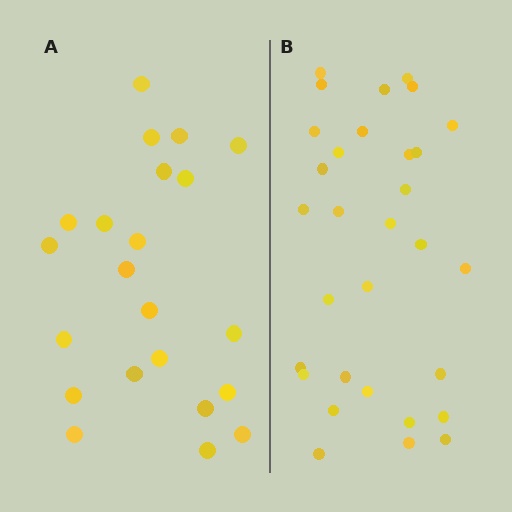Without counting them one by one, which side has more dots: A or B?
Region B (the right region) has more dots.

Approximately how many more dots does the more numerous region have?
Region B has roughly 8 or so more dots than region A.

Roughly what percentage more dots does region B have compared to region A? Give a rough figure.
About 40% more.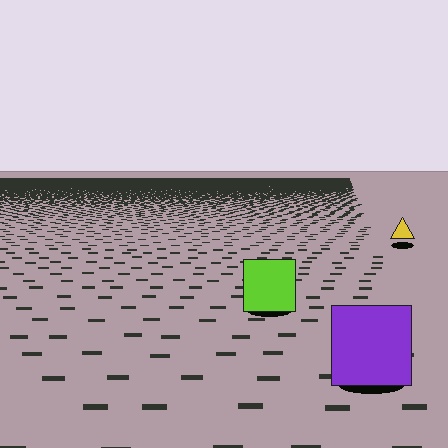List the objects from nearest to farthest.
From nearest to farthest: the purple square, the lime square, the yellow triangle.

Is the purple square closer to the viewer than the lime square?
Yes. The purple square is closer — you can tell from the texture gradient: the ground texture is coarser near it.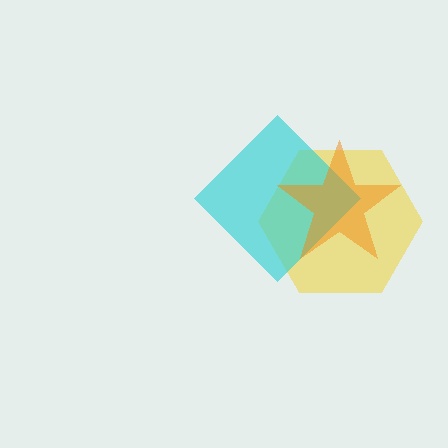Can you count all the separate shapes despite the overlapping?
Yes, there are 3 separate shapes.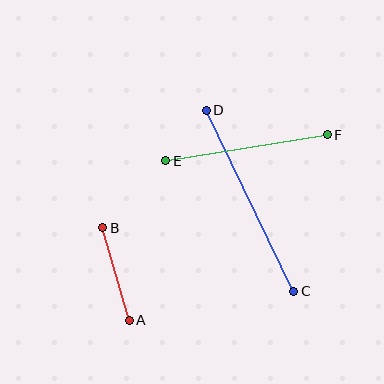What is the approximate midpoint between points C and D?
The midpoint is at approximately (250, 201) pixels.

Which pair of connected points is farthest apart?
Points C and D are farthest apart.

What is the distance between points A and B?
The distance is approximately 97 pixels.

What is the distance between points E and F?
The distance is approximately 163 pixels.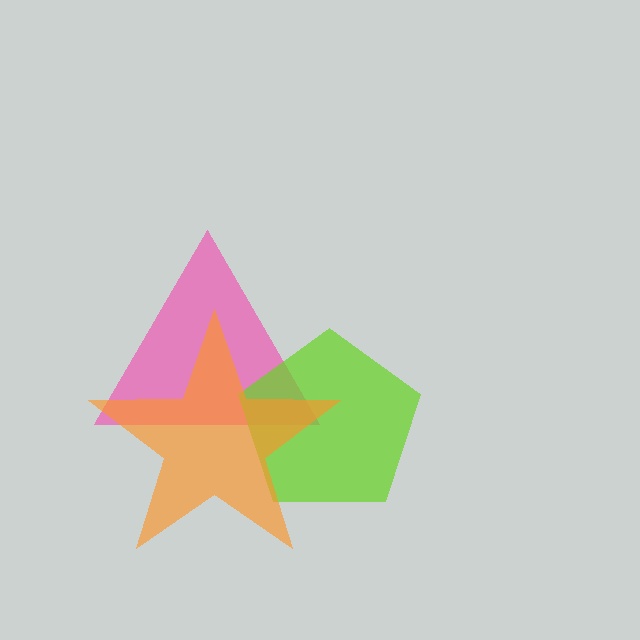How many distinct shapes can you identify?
There are 3 distinct shapes: a pink triangle, a lime pentagon, an orange star.